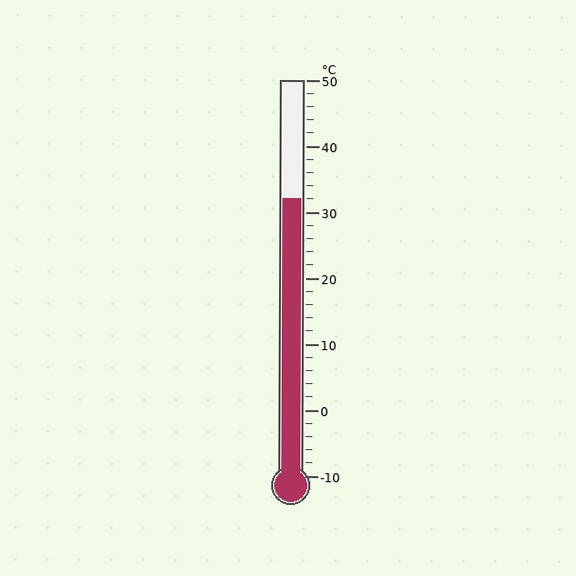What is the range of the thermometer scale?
The thermometer scale ranges from -10°C to 50°C.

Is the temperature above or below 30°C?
The temperature is above 30°C.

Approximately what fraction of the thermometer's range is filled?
The thermometer is filled to approximately 70% of its range.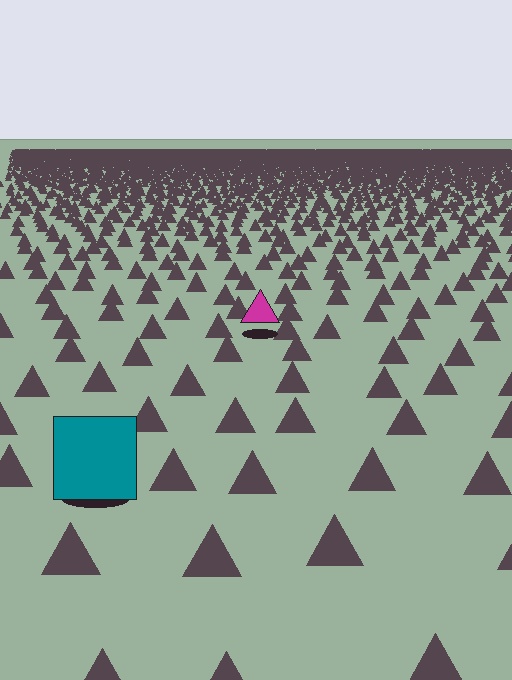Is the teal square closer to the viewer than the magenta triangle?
Yes. The teal square is closer — you can tell from the texture gradient: the ground texture is coarser near it.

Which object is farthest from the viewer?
The magenta triangle is farthest from the viewer. It appears smaller and the ground texture around it is denser.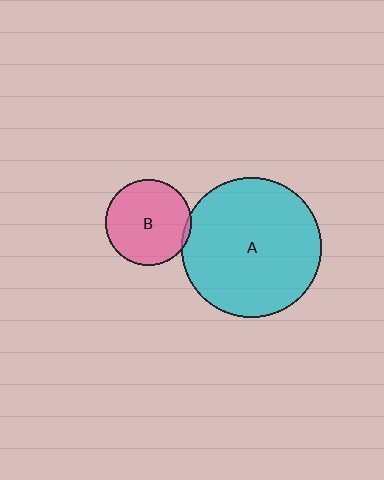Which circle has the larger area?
Circle A (cyan).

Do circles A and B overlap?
Yes.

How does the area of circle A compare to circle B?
Approximately 2.7 times.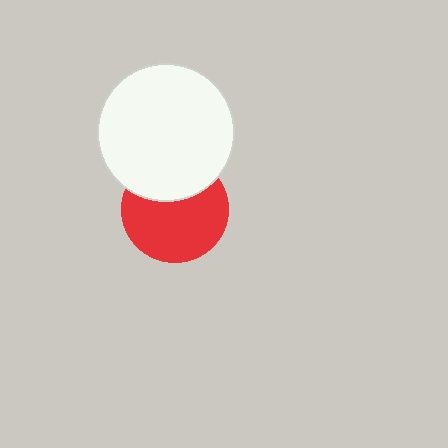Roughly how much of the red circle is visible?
Most of it is visible (roughly 67%).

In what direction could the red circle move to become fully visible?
The red circle could move down. That would shift it out from behind the white circle entirely.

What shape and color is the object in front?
The object in front is a white circle.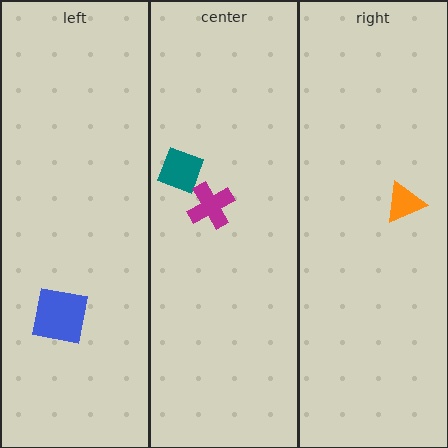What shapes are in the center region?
The teal diamond, the magenta cross.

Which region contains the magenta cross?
The center region.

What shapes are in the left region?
The blue square.